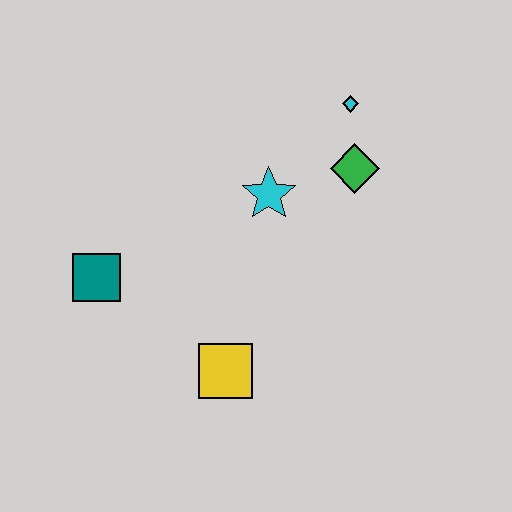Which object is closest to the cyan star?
The green diamond is closest to the cyan star.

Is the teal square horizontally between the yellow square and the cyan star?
No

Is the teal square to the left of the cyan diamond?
Yes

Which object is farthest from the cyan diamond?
The teal square is farthest from the cyan diamond.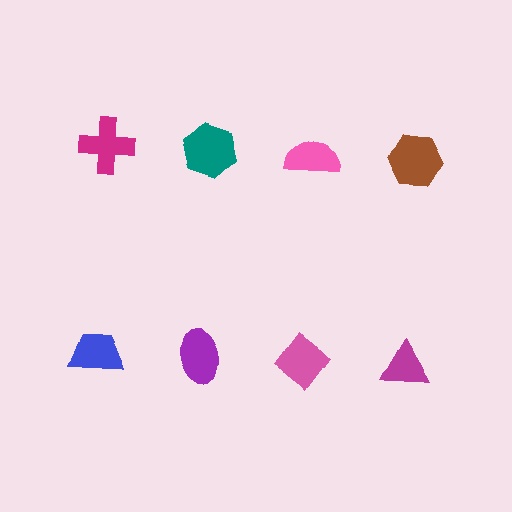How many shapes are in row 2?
4 shapes.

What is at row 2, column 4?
A magenta triangle.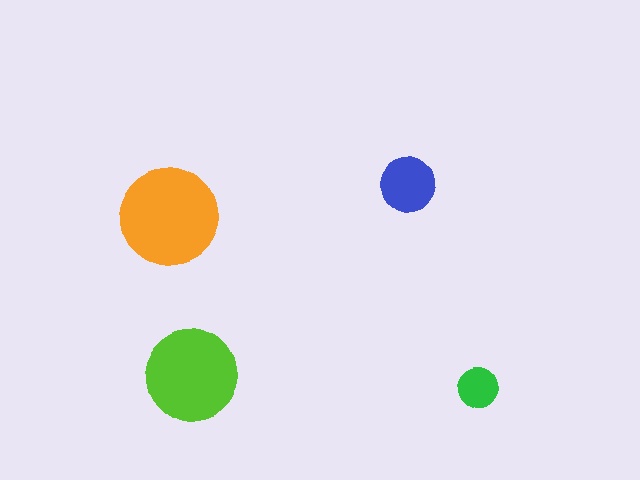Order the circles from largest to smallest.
the orange one, the lime one, the blue one, the green one.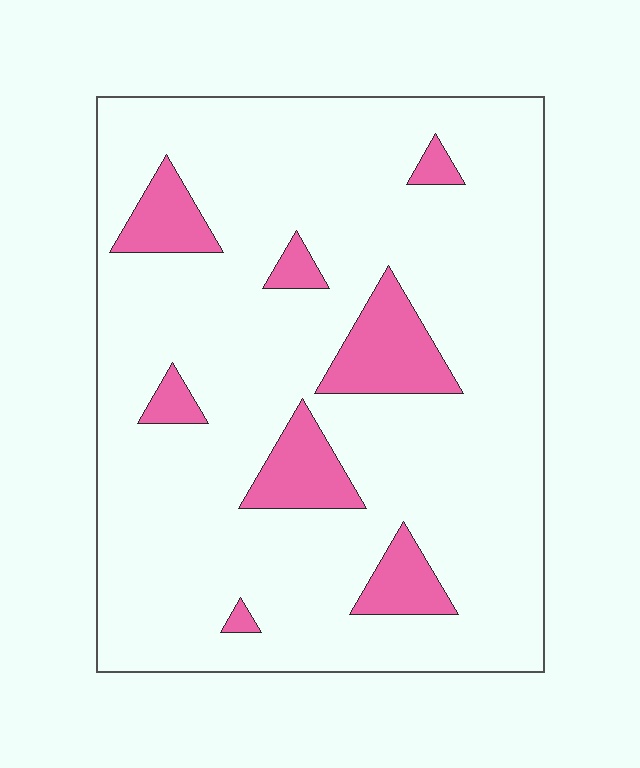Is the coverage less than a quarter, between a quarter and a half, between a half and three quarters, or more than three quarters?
Less than a quarter.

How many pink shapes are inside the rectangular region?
8.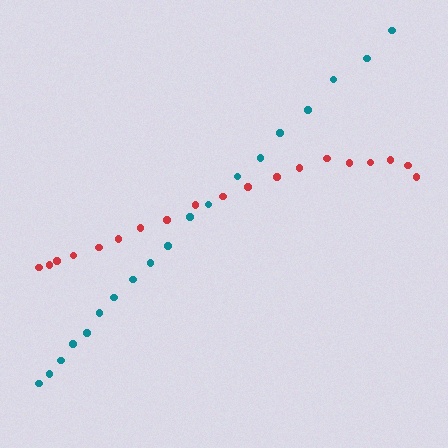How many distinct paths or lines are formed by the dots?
There are 2 distinct paths.